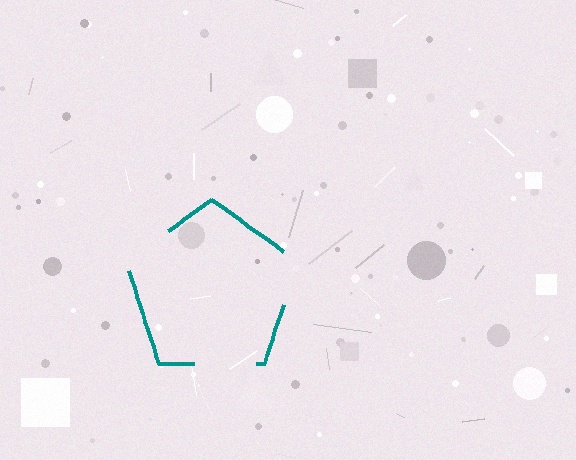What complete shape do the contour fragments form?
The contour fragments form a pentagon.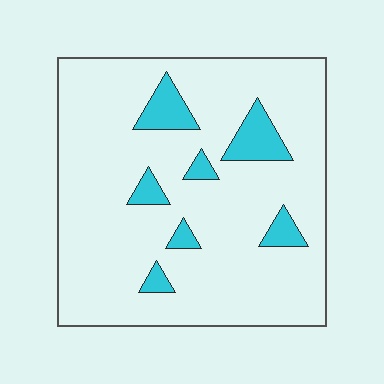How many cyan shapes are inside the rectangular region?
7.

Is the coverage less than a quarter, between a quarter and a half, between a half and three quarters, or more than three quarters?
Less than a quarter.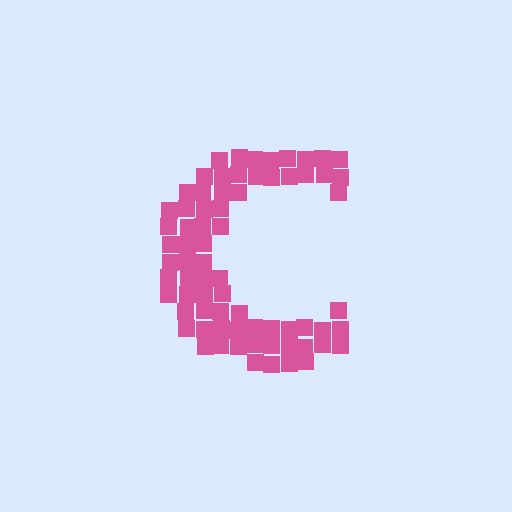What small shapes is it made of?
It is made of small squares.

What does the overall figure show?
The overall figure shows the letter C.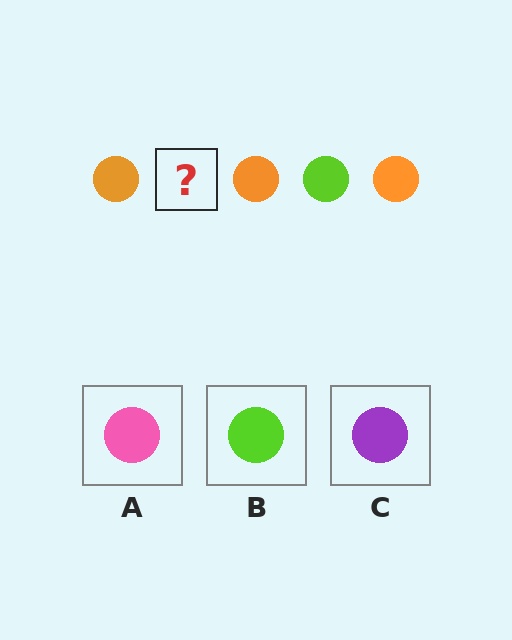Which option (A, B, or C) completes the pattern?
B.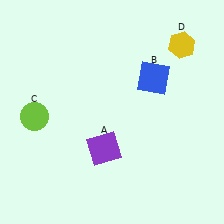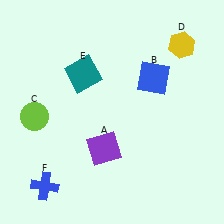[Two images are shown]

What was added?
A teal square (E), a blue cross (F) were added in Image 2.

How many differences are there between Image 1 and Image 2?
There are 2 differences between the two images.